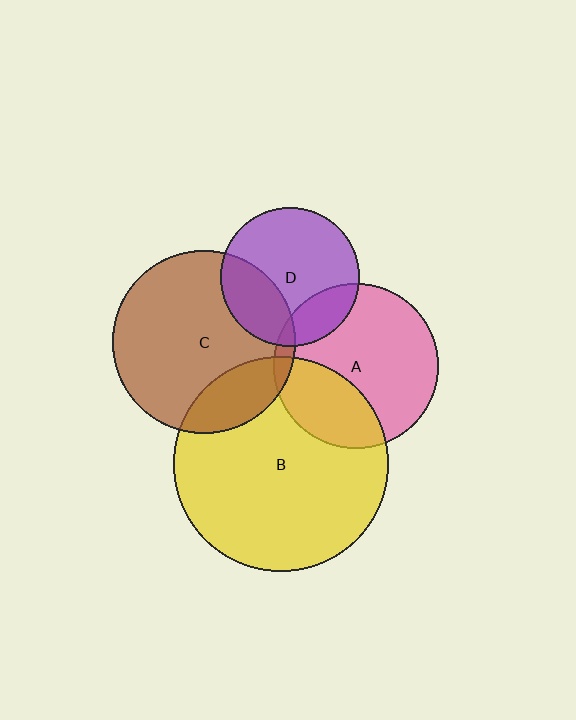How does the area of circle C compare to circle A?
Approximately 1.2 times.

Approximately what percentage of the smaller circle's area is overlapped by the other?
Approximately 5%.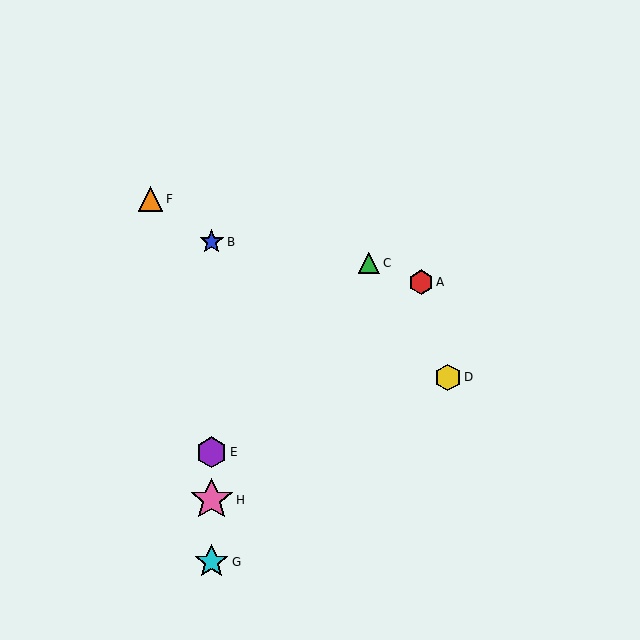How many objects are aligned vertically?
4 objects (B, E, G, H) are aligned vertically.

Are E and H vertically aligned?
Yes, both are at x≈212.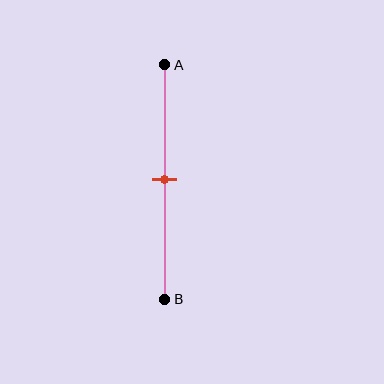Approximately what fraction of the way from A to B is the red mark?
The red mark is approximately 50% of the way from A to B.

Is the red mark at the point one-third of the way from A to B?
No, the mark is at about 50% from A, not at the 33% one-third point.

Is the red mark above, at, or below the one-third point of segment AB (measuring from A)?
The red mark is below the one-third point of segment AB.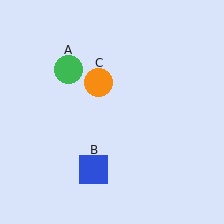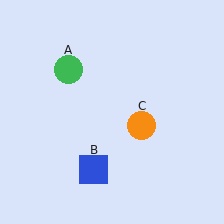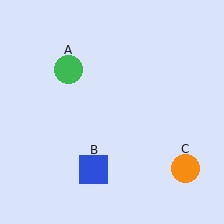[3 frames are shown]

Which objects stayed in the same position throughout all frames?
Green circle (object A) and blue square (object B) remained stationary.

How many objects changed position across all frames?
1 object changed position: orange circle (object C).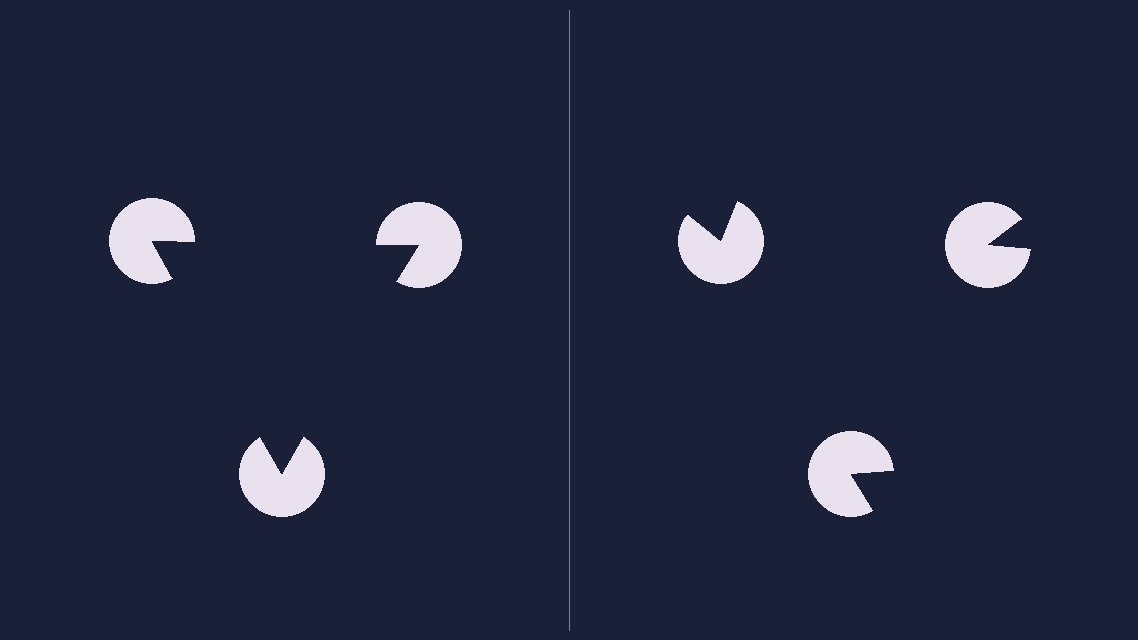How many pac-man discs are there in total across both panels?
6 — 3 on each side.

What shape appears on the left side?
An illusory triangle.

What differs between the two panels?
The pac-man discs are positioned identically on both sides; only the wedge orientations differ. On the left they align to a triangle; on the right they are misaligned.